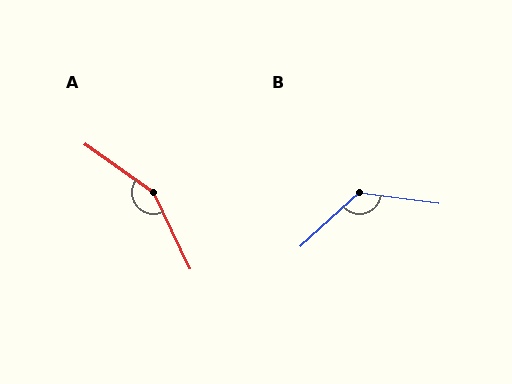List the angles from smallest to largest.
B (130°), A (151°).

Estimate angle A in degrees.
Approximately 151 degrees.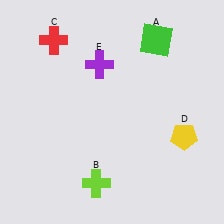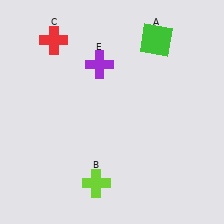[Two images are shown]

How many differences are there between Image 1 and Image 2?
There is 1 difference between the two images.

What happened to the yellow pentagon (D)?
The yellow pentagon (D) was removed in Image 2. It was in the bottom-right area of Image 1.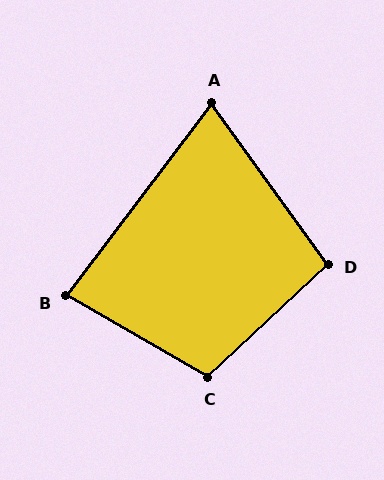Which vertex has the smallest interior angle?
A, at approximately 73 degrees.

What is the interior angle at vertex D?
Approximately 97 degrees (obtuse).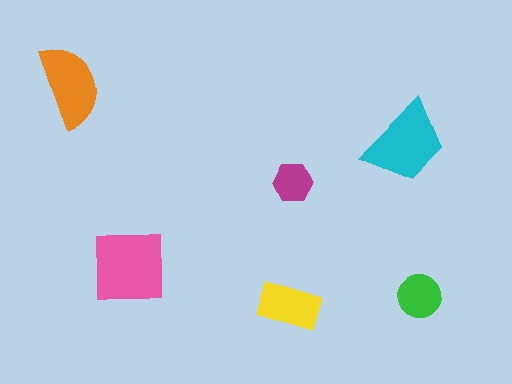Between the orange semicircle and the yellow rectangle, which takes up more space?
The orange semicircle.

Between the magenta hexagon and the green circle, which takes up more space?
The green circle.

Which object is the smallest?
The magenta hexagon.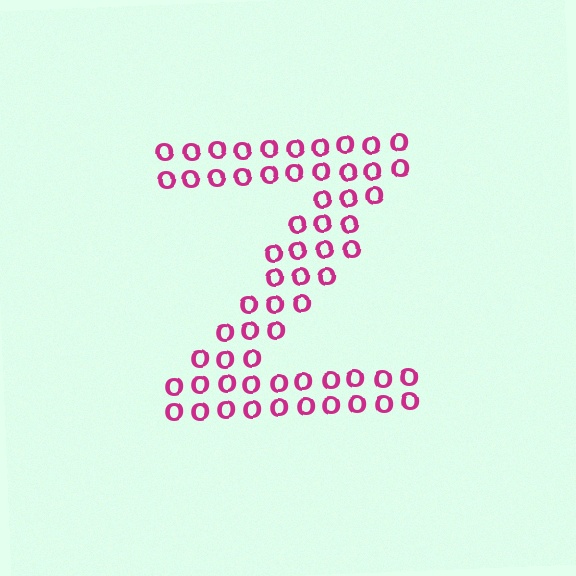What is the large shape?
The large shape is the letter Z.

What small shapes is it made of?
It is made of small letter O's.